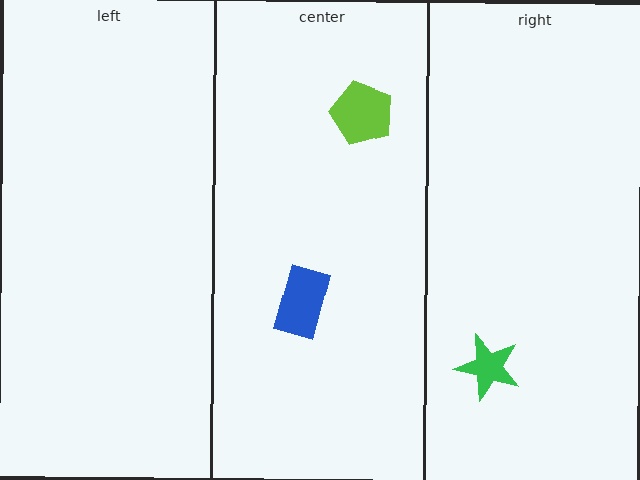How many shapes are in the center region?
2.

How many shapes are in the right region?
1.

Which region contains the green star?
The right region.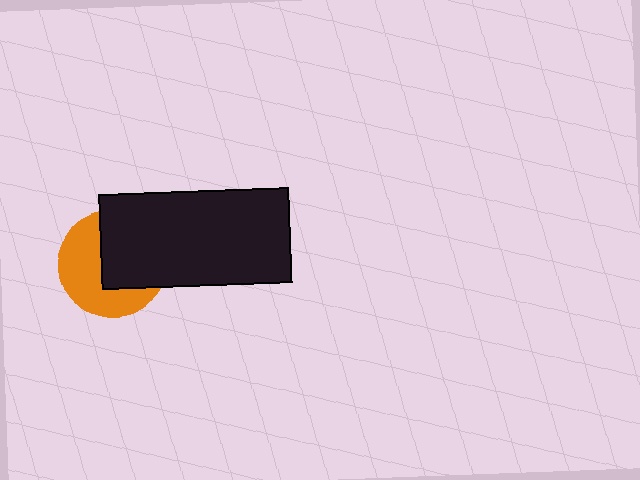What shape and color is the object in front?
The object in front is a black rectangle.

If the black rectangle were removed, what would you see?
You would see the complete orange circle.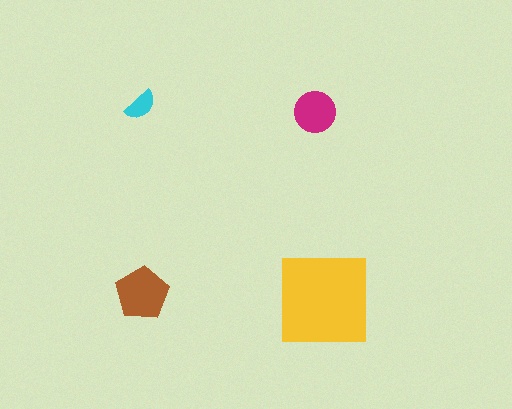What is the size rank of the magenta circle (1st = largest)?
3rd.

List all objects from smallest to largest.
The cyan semicircle, the magenta circle, the brown pentagon, the yellow square.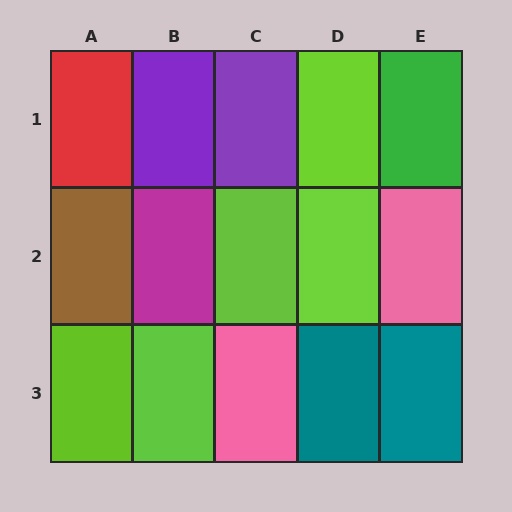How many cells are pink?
2 cells are pink.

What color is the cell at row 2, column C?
Lime.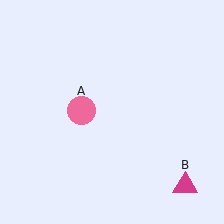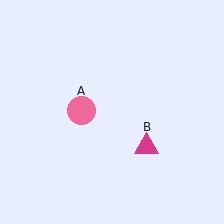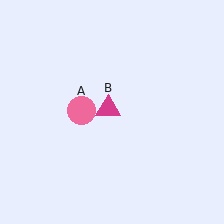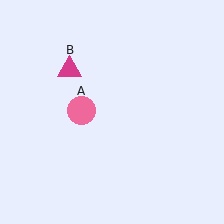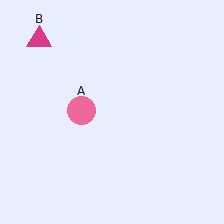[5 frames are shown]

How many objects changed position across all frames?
1 object changed position: magenta triangle (object B).